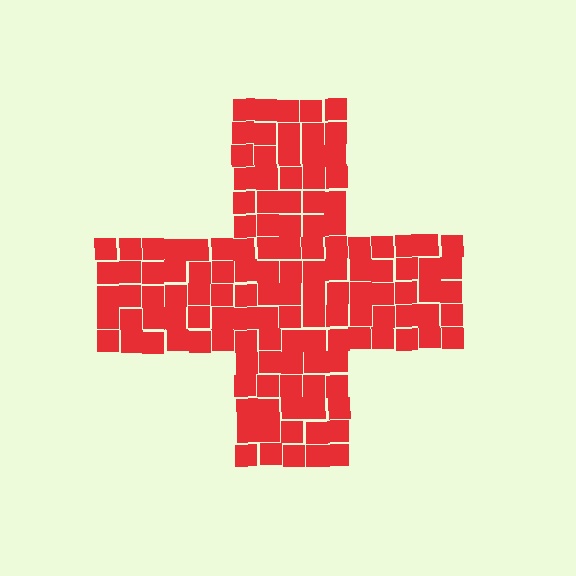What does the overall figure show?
The overall figure shows a cross.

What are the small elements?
The small elements are squares.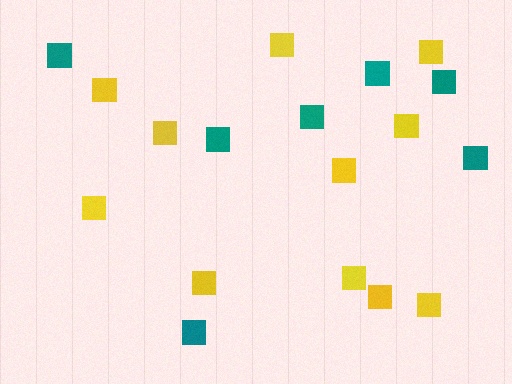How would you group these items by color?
There are 2 groups: one group of teal squares (7) and one group of yellow squares (11).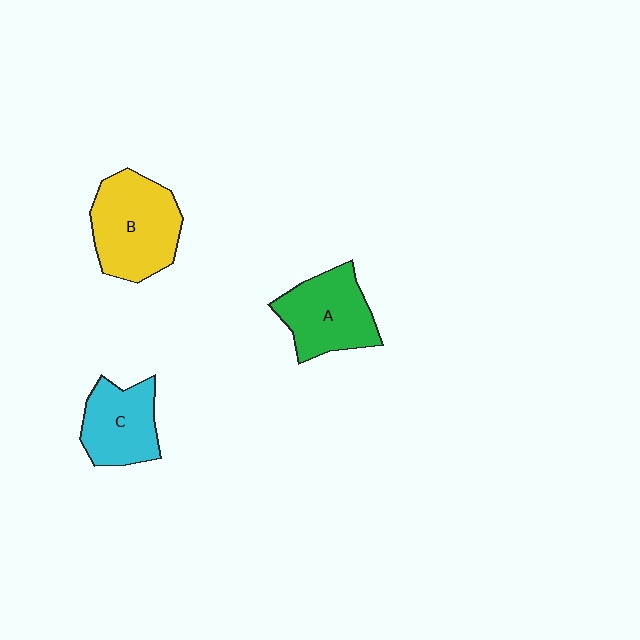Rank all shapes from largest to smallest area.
From largest to smallest: B (yellow), A (green), C (cyan).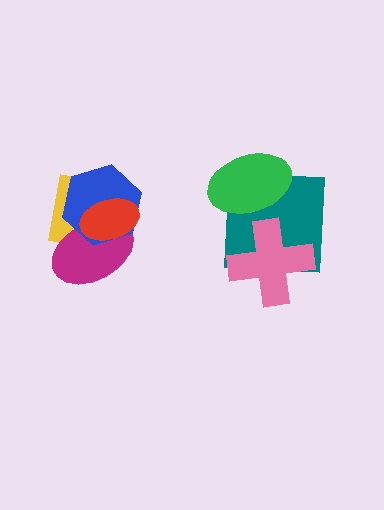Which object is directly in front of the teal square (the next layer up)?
The green ellipse is directly in front of the teal square.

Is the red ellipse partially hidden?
No, no other shape covers it.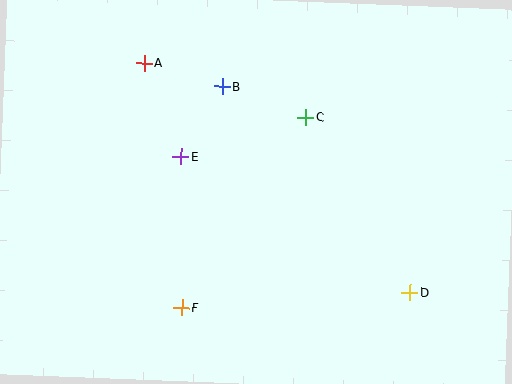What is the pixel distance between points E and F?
The distance between E and F is 151 pixels.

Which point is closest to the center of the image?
Point E at (181, 156) is closest to the center.